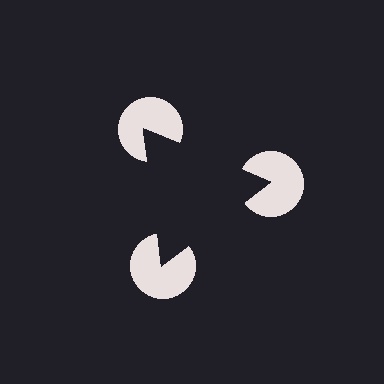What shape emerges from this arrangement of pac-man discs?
An illusory triangle — its edges are inferred from the aligned wedge cuts in the pac-man discs, not physically drawn.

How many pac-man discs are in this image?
There are 3 — one at each vertex of the illusory triangle.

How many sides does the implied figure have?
3 sides.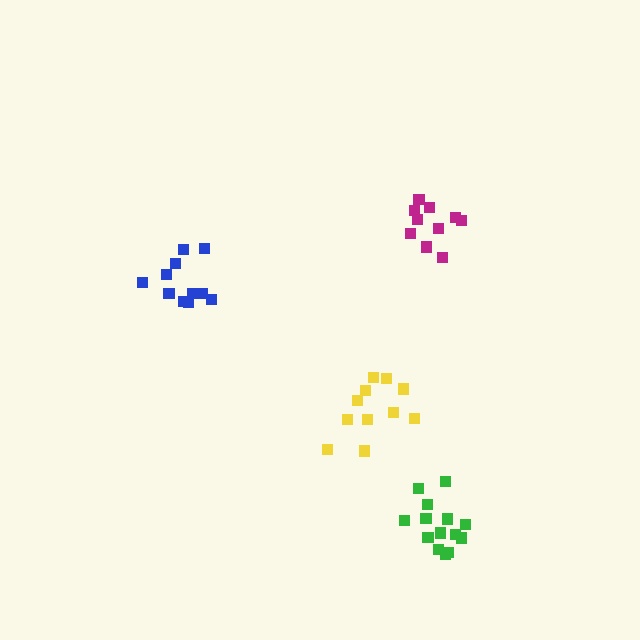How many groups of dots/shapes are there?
There are 4 groups.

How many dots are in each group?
Group 1: 14 dots, Group 2: 11 dots, Group 3: 11 dots, Group 4: 10 dots (46 total).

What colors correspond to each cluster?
The clusters are colored: green, yellow, blue, magenta.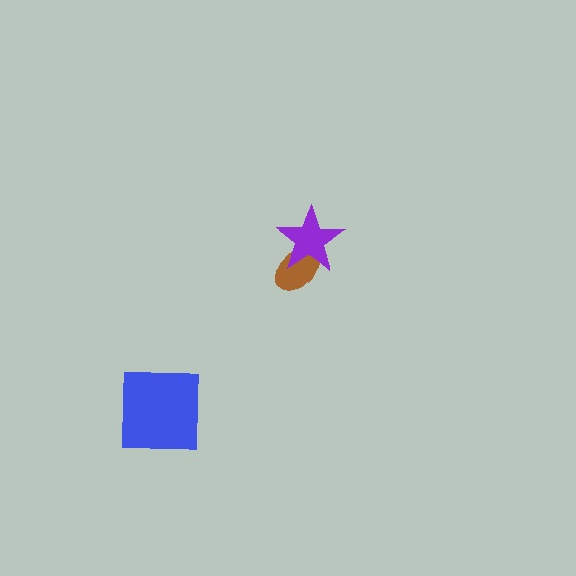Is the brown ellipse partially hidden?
Yes, it is partially covered by another shape.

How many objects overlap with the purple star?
1 object overlaps with the purple star.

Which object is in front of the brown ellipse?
The purple star is in front of the brown ellipse.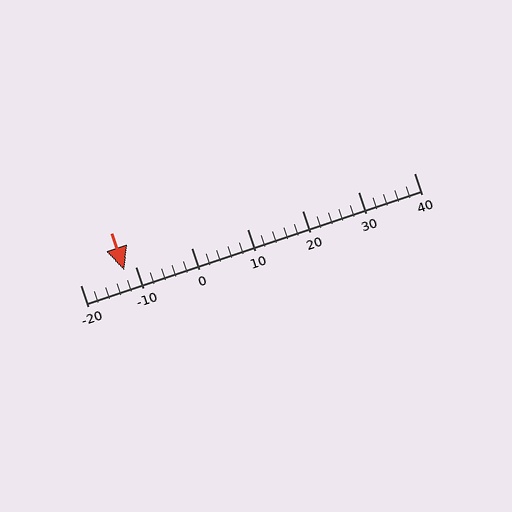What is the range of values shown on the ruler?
The ruler shows values from -20 to 40.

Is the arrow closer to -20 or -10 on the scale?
The arrow is closer to -10.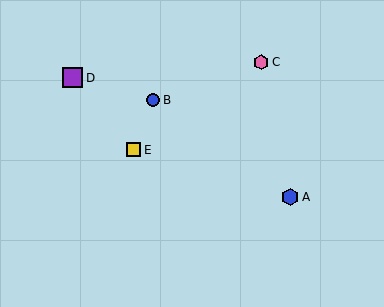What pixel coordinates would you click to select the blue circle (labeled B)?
Click at (153, 100) to select the blue circle B.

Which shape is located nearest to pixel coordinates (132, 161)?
The yellow square (labeled E) at (134, 150) is nearest to that location.